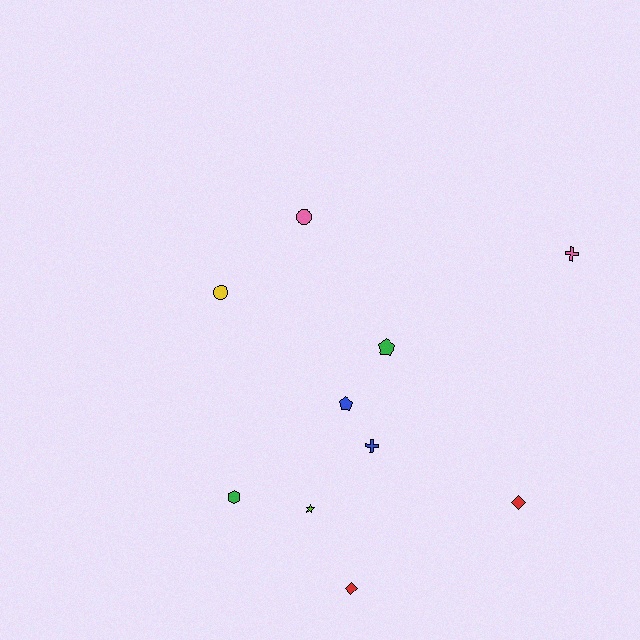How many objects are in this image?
There are 10 objects.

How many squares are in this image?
There are no squares.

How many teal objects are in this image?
There are no teal objects.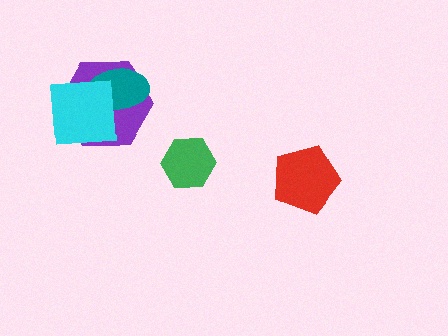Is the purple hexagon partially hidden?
Yes, it is partially covered by another shape.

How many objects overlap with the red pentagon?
0 objects overlap with the red pentagon.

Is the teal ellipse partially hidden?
Yes, it is partially covered by another shape.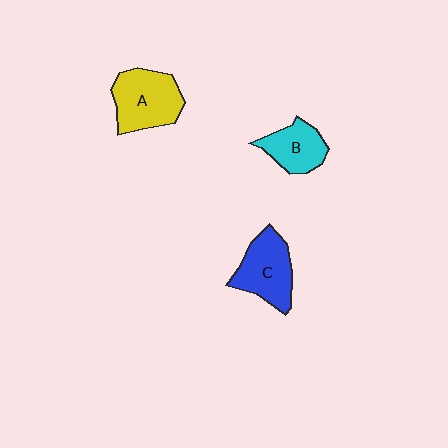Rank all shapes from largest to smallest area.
From largest to smallest: A (yellow), C (blue), B (cyan).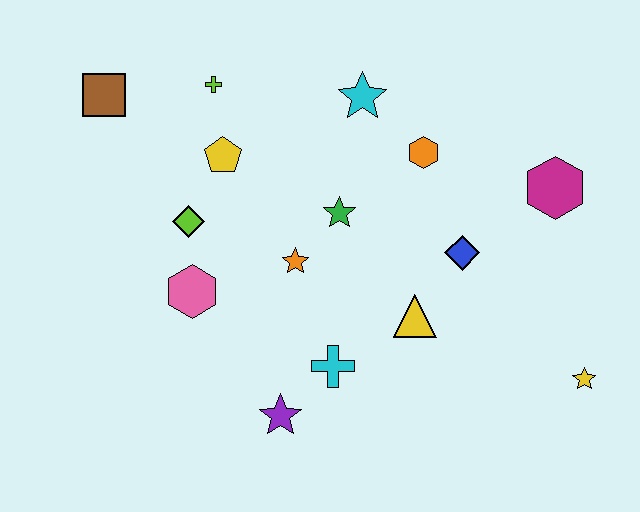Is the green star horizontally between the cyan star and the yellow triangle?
No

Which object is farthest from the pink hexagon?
The yellow star is farthest from the pink hexagon.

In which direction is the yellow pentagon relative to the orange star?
The yellow pentagon is above the orange star.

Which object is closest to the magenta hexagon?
The blue diamond is closest to the magenta hexagon.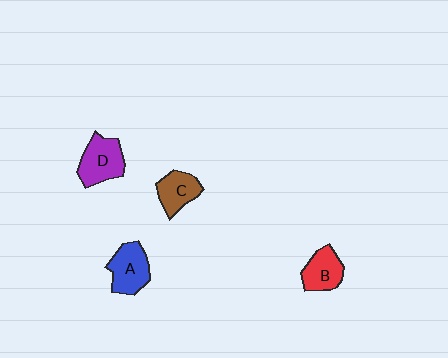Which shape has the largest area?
Shape D (purple).